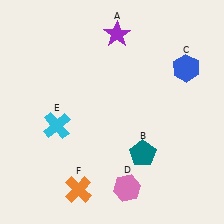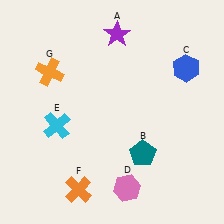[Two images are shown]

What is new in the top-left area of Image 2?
An orange cross (G) was added in the top-left area of Image 2.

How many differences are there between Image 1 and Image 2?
There is 1 difference between the two images.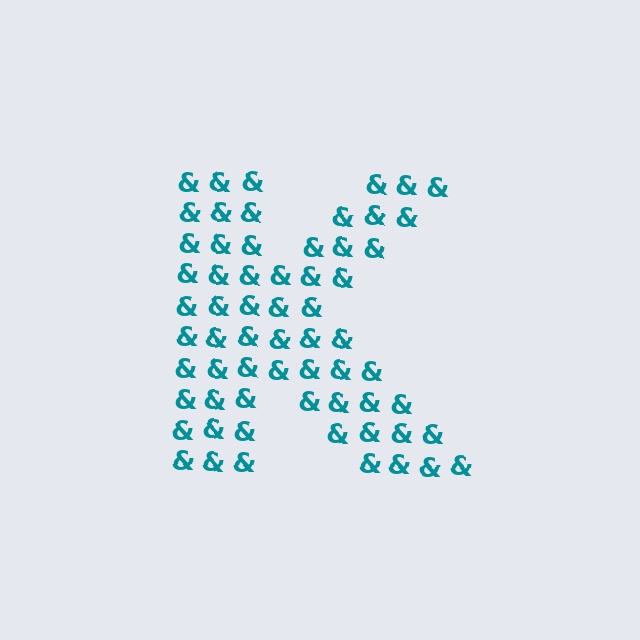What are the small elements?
The small elements are ampersands.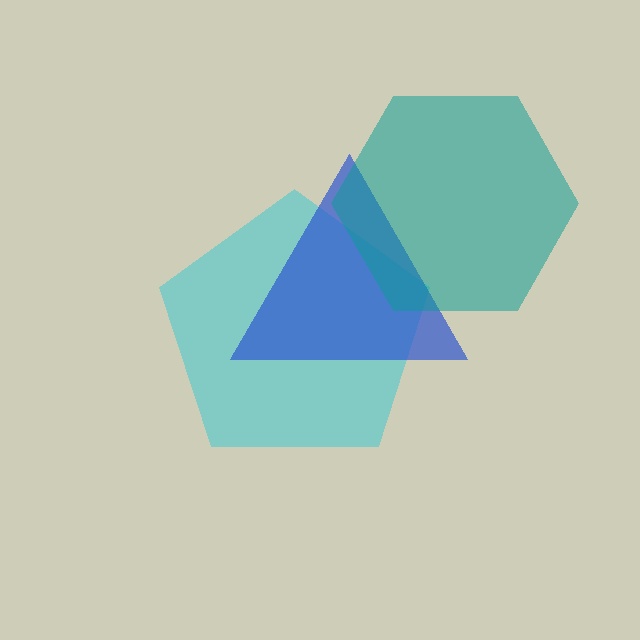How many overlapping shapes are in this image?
There are 3 overlapping shapes in the image.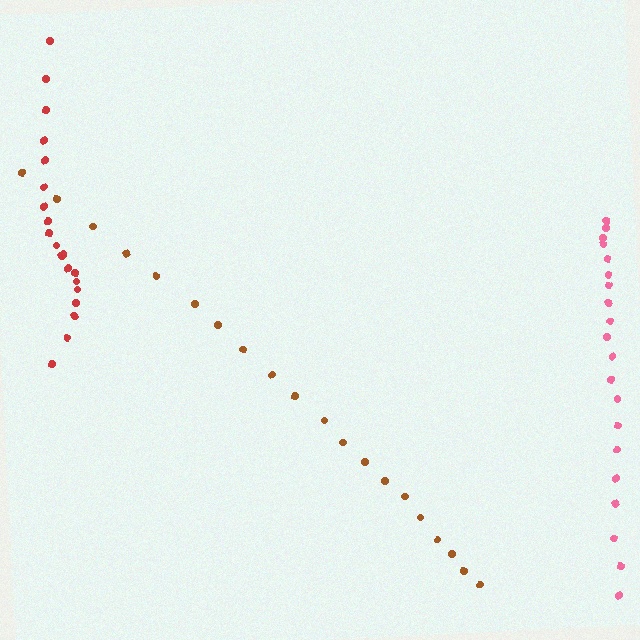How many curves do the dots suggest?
There are 3 distinct paths.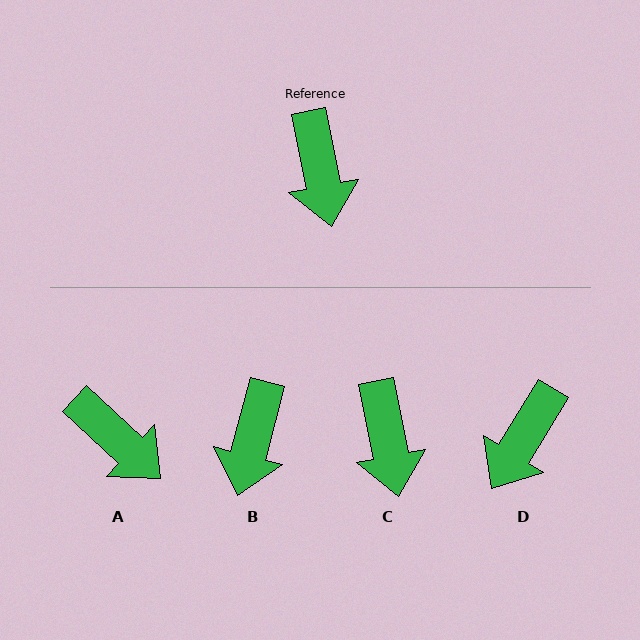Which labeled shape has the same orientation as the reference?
C.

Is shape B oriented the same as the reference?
No, it is off by about 26 degrees.